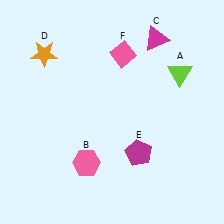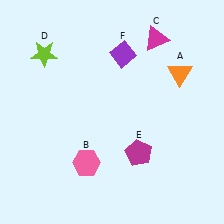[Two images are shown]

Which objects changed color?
A changed from lime to orange. D changed from orange to lime. F changed from pink to purple.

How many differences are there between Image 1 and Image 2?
There are 3 differences between the two images.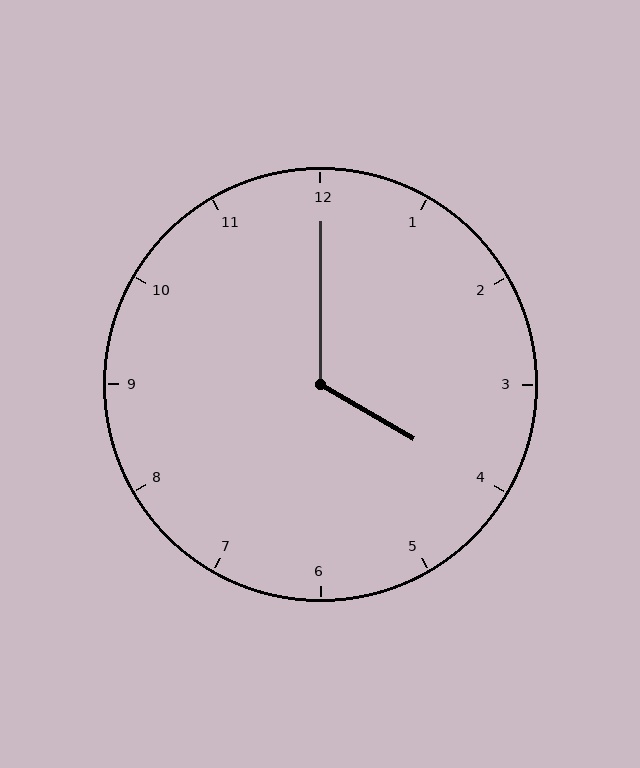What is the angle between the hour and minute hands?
Approximately 120 degrees.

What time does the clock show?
4:00.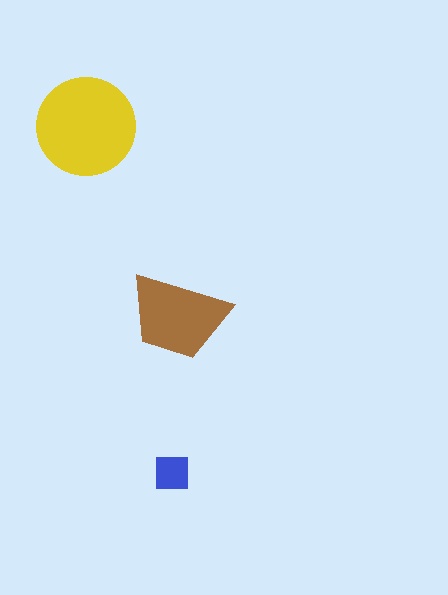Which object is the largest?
The yellow circle.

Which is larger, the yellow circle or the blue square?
The yellow circle.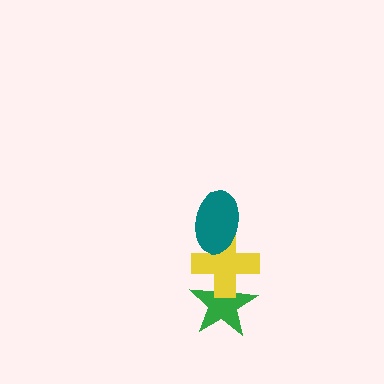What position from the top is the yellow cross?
The yellow cross is 2nd from the top.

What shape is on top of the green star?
The yellow cross is on top of the green star.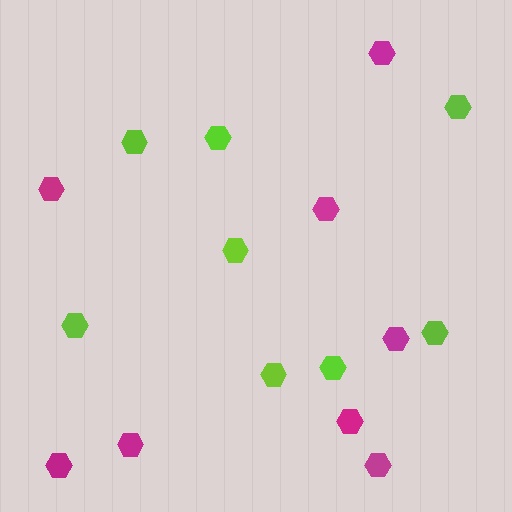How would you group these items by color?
There are 2 groups: one group of magenta hexagons (8) and one group of lime hexagons (8).